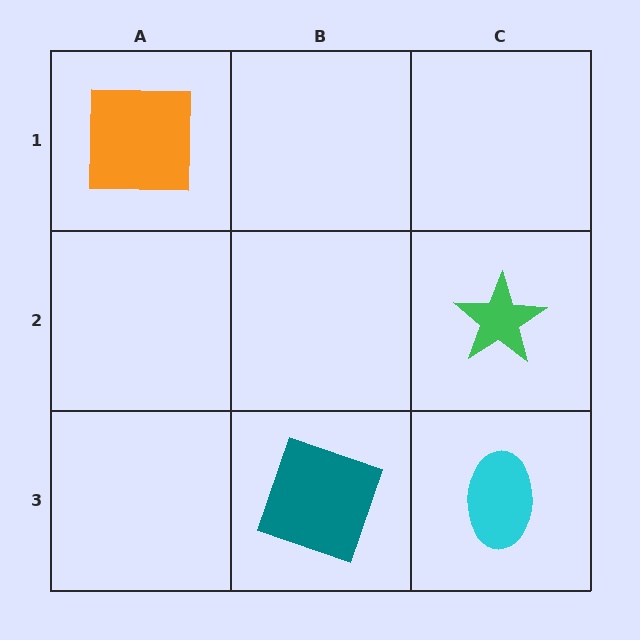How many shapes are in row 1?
1 shape.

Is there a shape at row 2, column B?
No, that cell is empty.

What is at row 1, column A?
An orange square.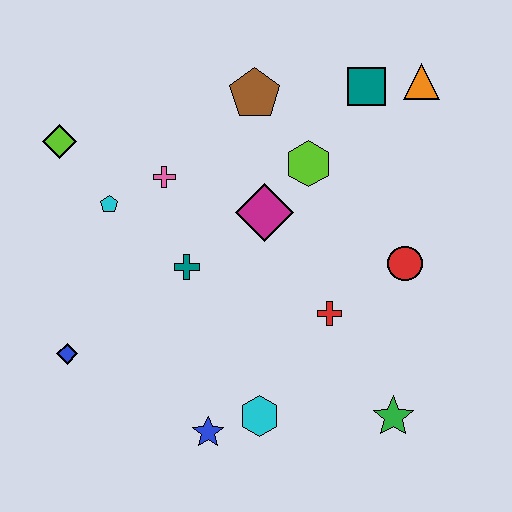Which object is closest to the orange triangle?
The teal square is closest to the orange triangle.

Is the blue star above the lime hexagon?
No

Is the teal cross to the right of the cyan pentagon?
Yes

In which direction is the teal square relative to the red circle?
The teal square is above the red circle.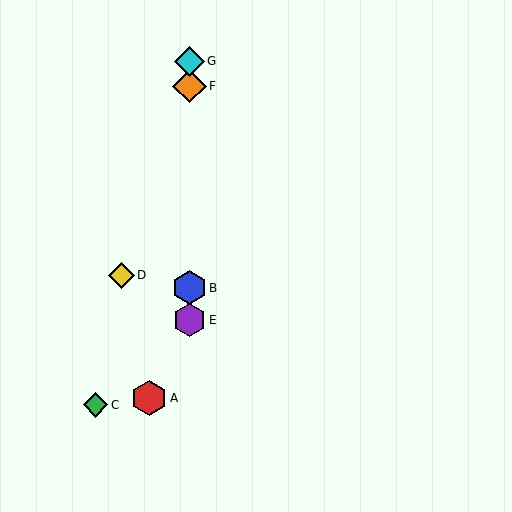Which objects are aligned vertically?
Objects B, E, F, G are aligned vertically.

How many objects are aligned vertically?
4 objects (B, E, F, G) are aligned vertically.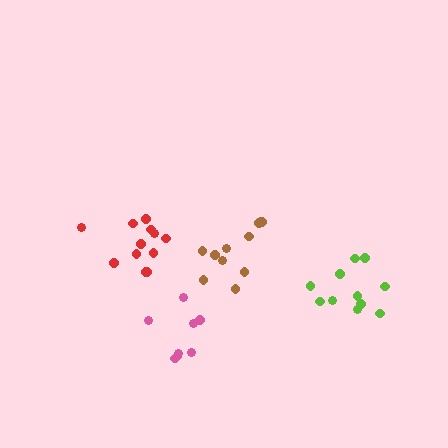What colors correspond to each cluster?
The clusters are colored: red, pink, lime, brown.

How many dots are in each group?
Group 1: 12 dots, Group 2: 8 dots, Group 3: 11 dots, Group 4: 11 dots (42 total).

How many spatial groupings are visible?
There are 4 spatial groupings.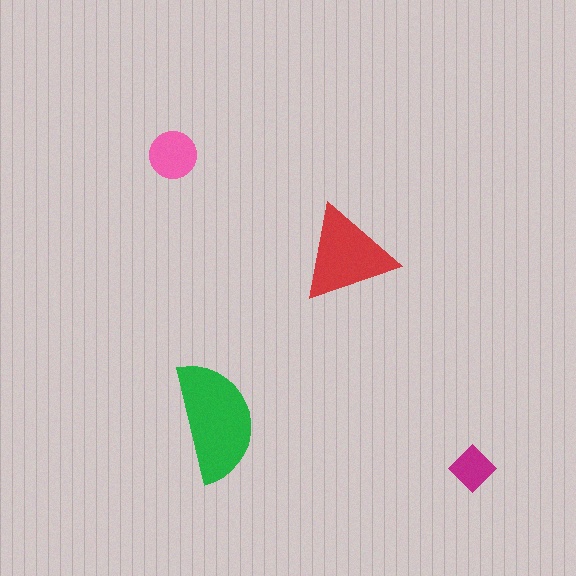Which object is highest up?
The pink circle is topmost.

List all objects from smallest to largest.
The magenta diamond, the pink circle, the red triangle, the green semicircle.